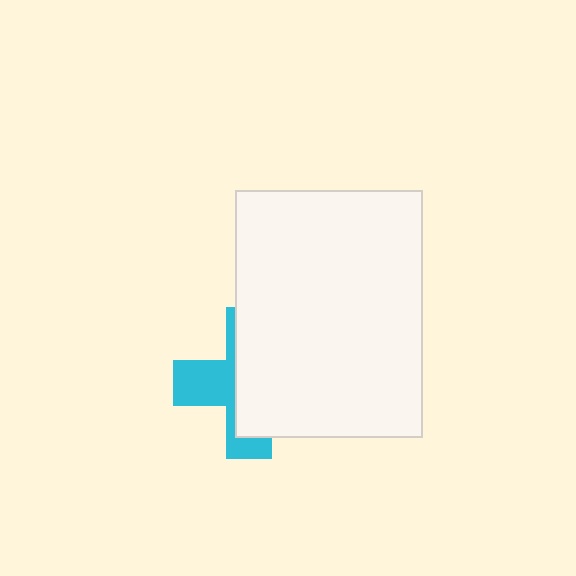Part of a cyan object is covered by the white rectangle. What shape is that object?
It is a cross.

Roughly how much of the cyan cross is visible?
A small part of it is visible (roughly 40%).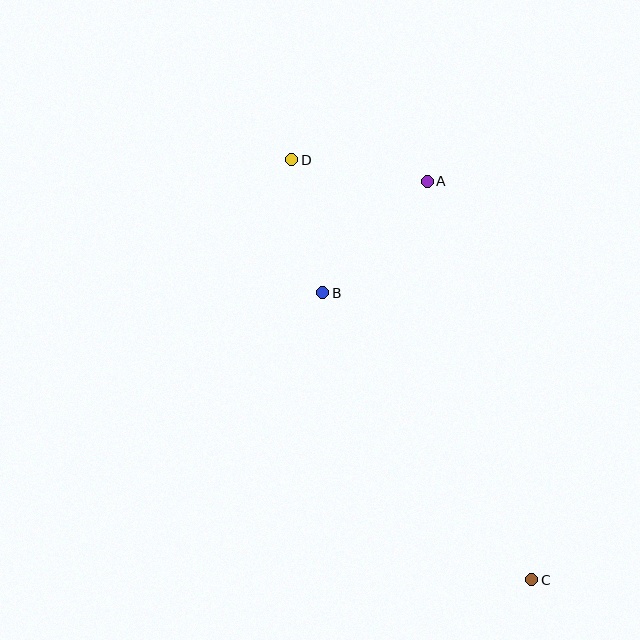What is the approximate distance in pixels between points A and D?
The distance between A and D is approximately 137 pixels.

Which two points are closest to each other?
Points B and D are closest to each other.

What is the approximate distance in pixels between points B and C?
The distance between B and C is approximately 355 pixels.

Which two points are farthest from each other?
Points C and D are farthest from each other.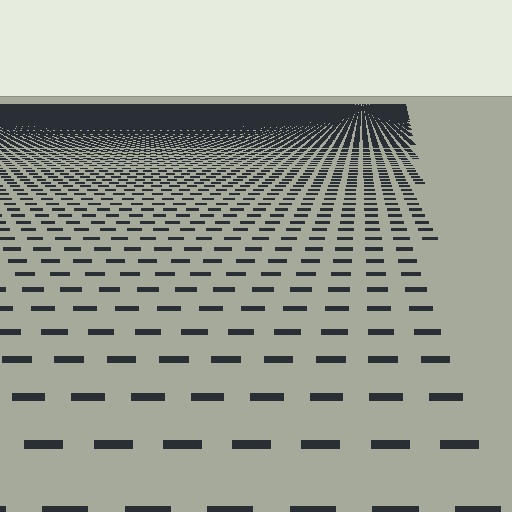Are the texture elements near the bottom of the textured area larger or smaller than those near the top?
Larger. Near the bottom, elements are closer to the viewer and appear at a bigger on-screen size.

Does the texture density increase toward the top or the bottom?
Density increases toward the top.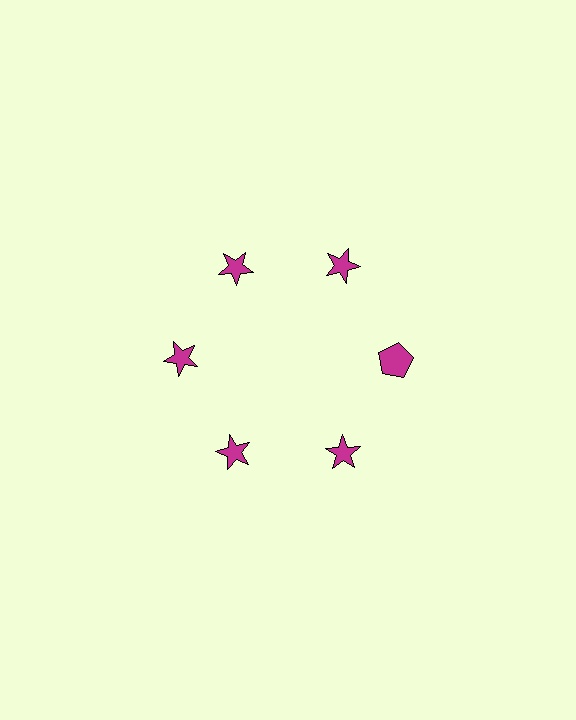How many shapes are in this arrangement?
There are 6 shapes arranged in a ring pattern.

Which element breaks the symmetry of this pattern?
The magenta pentagon at roughly the 3 o'clock position breaks the symmetry. All other shapes are magenta stars.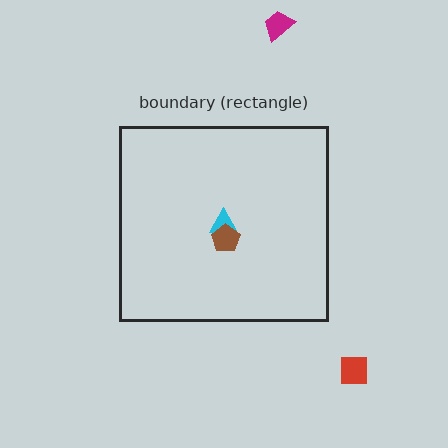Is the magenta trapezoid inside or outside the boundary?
Outside.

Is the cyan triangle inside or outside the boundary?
Inside.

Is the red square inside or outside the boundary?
Outside.